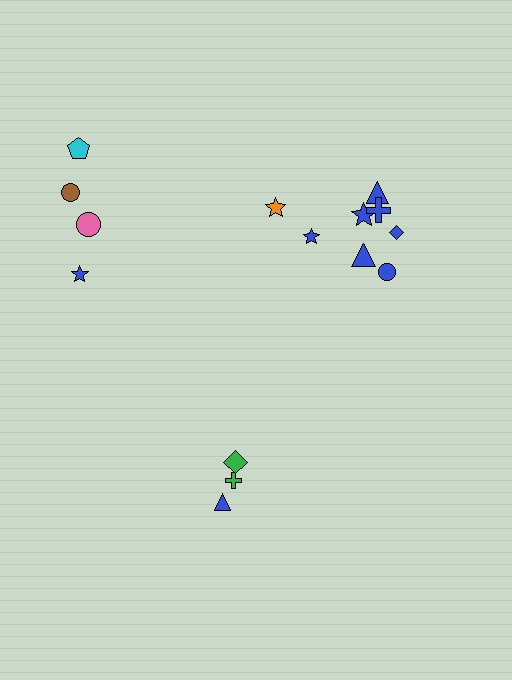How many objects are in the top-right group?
There are 8 objects.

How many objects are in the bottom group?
There are 3 objects.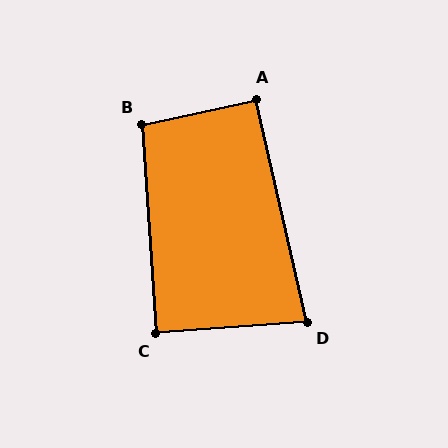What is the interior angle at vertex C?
Approximately 90 degrees (approximately right).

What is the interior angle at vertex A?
Approximately 90 degrees (approximately right).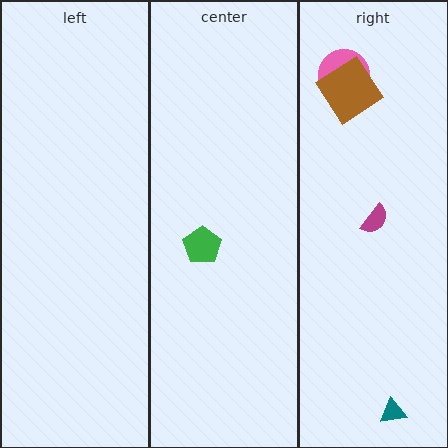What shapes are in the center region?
The green pentagon.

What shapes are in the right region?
The pink circle, the magenta semicircle, the brown diamond, the teal triangle.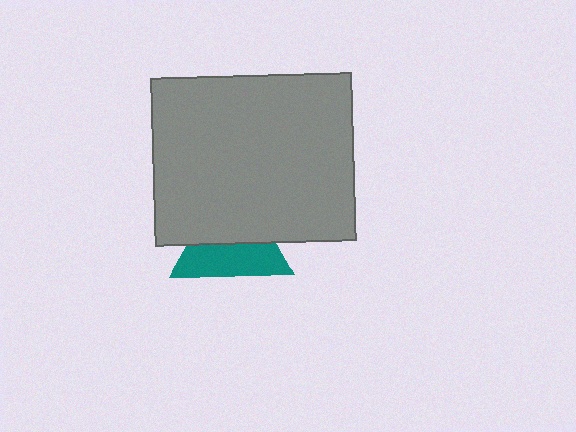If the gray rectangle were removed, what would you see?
You would see the complete teal triangle.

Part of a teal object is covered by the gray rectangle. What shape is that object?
It is a triangle.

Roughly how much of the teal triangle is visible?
About half of it is visible (roughly 49%).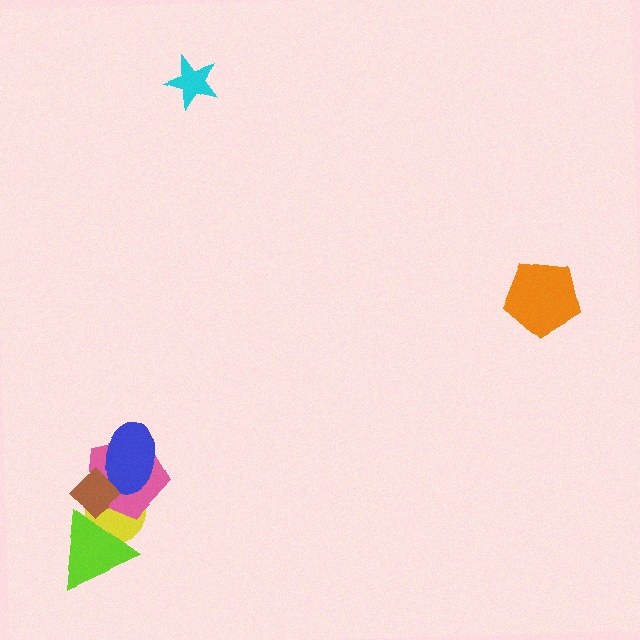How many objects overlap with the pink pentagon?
4 objects overlap with the pink pentagon.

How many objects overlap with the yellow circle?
4 objects overlap with the yellow circle.